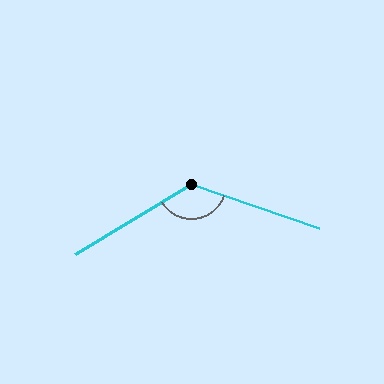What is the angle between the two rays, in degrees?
Approximately 130 degrees.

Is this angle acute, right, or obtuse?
It is obtuse.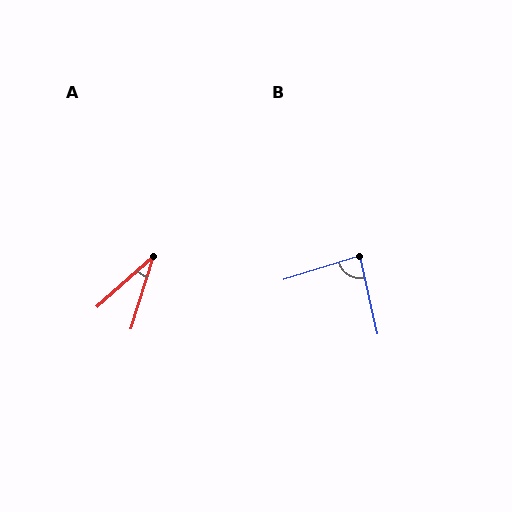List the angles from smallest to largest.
A (31°), B (86°).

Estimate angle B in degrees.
Approximately 86 degrees.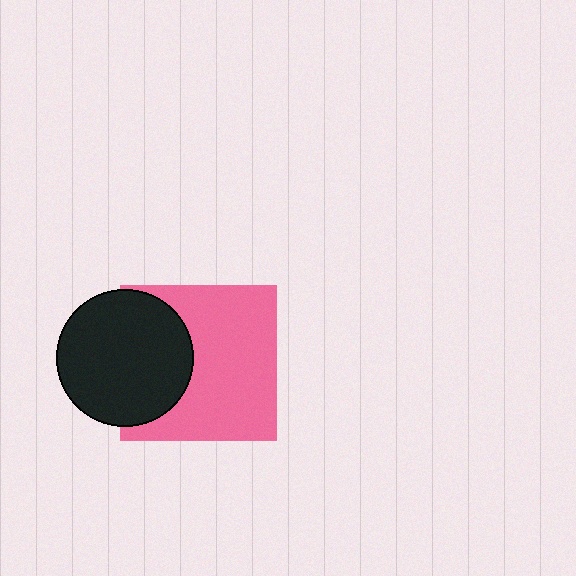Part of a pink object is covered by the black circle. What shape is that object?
It is a square.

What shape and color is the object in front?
The object in front is a black circle.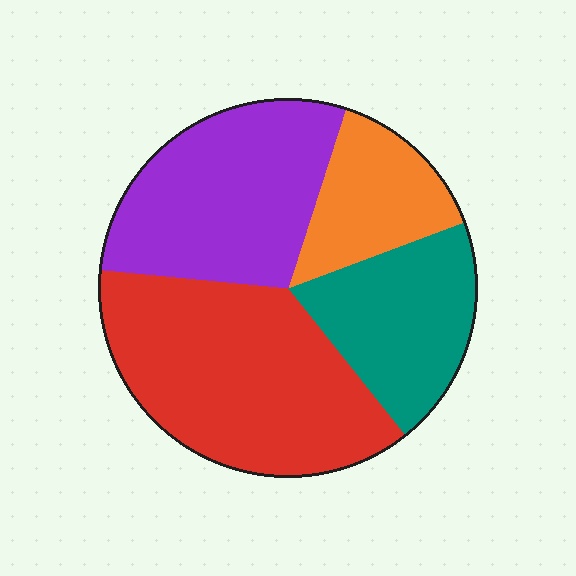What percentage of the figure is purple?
Purple takes up about one quarter (1/4) of the figure.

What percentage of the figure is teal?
Teal takes up about one fifth (1/5) of the figure.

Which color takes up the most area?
Red, at roughly 35%.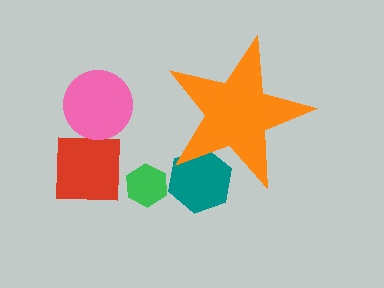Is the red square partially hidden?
No, the red square is fully visible.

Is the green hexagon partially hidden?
No, the green hexagon is fully visible.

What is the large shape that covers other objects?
An orange star.